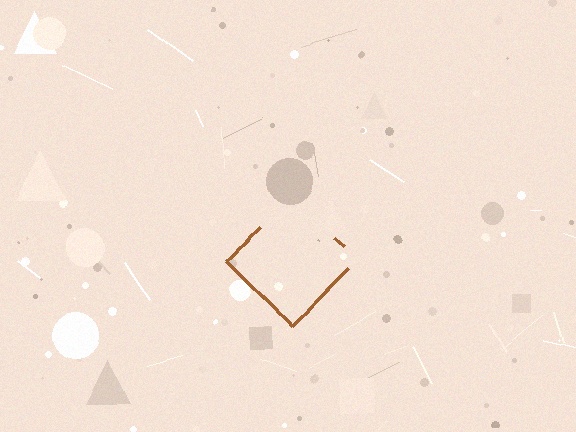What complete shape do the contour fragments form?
The contour fragments form a diamond.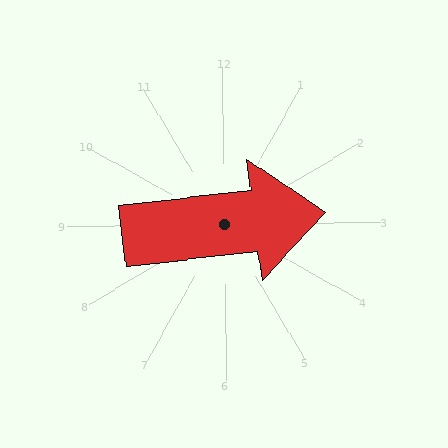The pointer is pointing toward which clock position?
Roughly 3 o'clock.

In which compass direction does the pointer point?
East.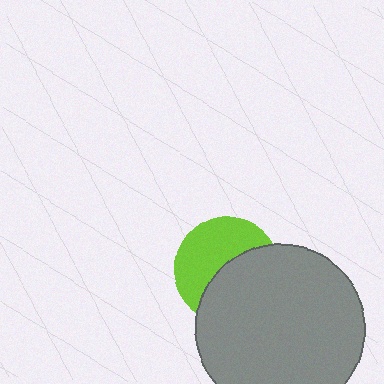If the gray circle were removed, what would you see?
You would see the complete lime circle.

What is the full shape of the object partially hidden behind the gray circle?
The partially hidden object is a lime circle.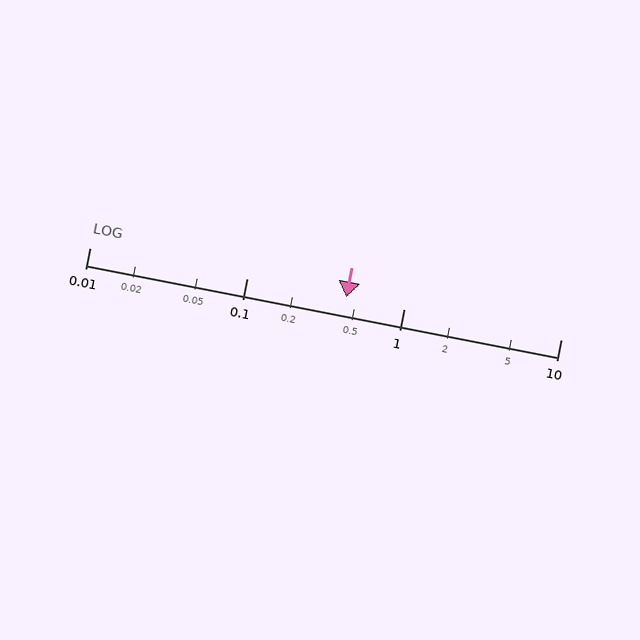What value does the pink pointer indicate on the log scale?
The pointer indicates approximately 0.43.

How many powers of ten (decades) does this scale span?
The scale spans 3 decades, from 0.01 to 10.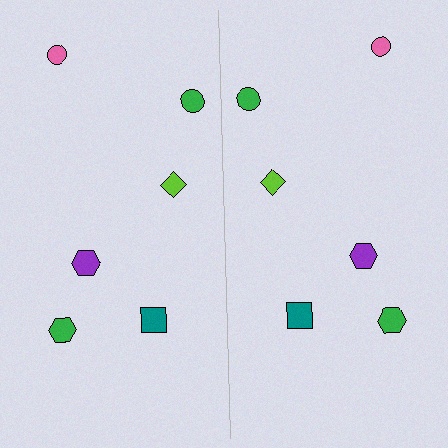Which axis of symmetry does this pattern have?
The pattern has a vertical axis of symmetry running through the center of the image.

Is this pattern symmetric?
Yes, this pattern has bilateral (reflection) symmetry.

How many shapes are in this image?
There are 12 shapes in this image.